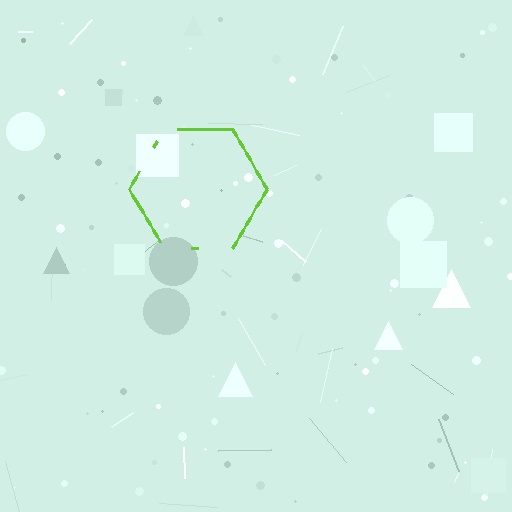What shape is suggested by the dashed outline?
The dashed outline suggests a hexagon.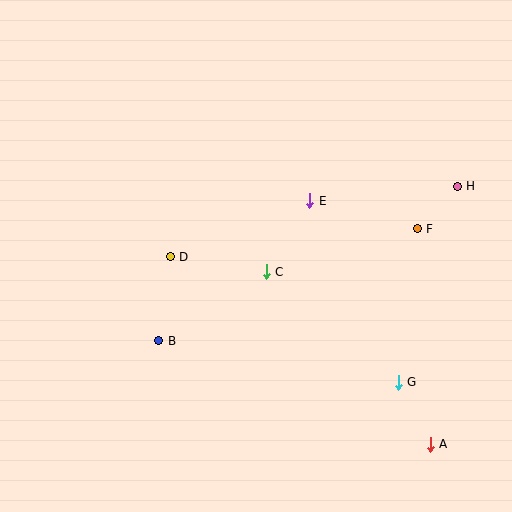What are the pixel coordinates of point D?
Point D is at (170, 257).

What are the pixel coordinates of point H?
Point H is at (457, 186).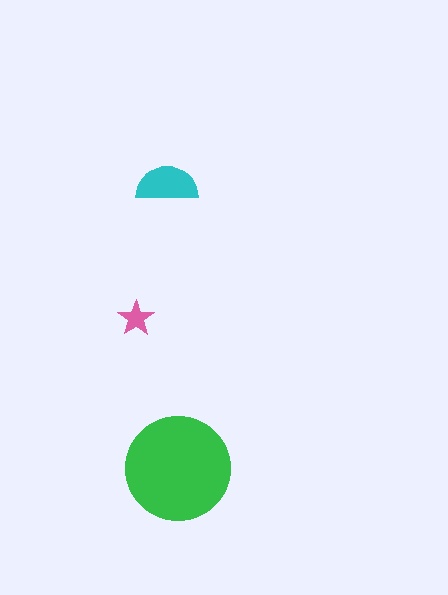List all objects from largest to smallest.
The green circle, the cyan semicircle, the pink star.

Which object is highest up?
The cyan semicircle is topmost.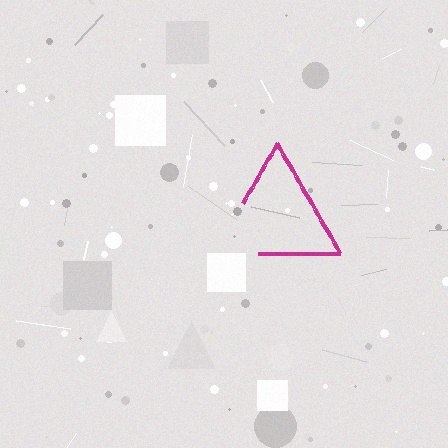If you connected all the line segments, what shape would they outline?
They would outline a triangle.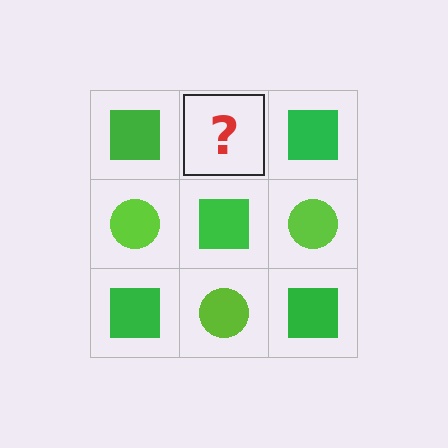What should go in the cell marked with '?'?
The missing cell should contain a lime circle.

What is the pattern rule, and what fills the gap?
The rule is that it alternates green square and lime circle in a checkerboard pattern. The gap should be filled with a lime circle.